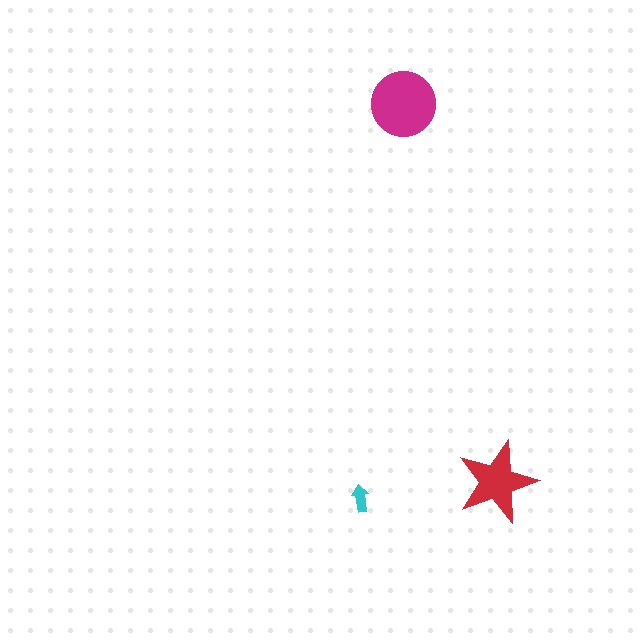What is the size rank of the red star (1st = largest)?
2nd.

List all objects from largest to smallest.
The magenta circle, the red star, the cyan arrow.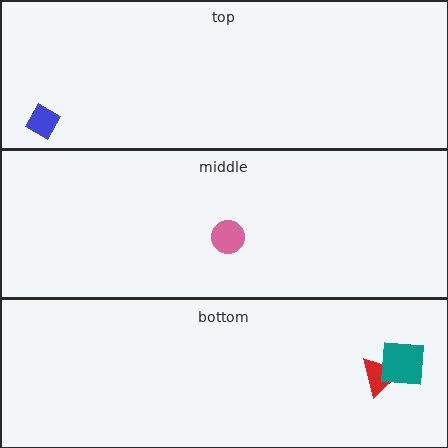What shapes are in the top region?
The blue diamond.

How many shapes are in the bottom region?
2.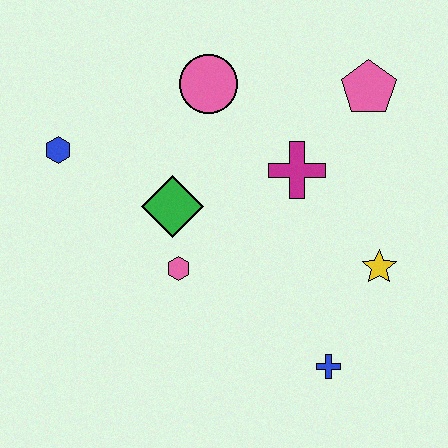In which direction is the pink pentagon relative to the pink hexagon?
The pink pentagon is to the right of the pink hexagon.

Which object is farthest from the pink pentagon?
The blue hexagon is farthest from the pink pentagon.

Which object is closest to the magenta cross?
The pink pentagon is closest to the magenta cross.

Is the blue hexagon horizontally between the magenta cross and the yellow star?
No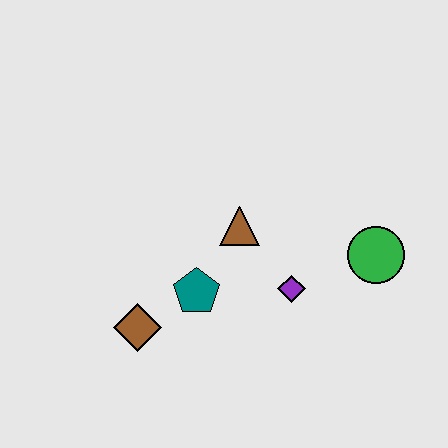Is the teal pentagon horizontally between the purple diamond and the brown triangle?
No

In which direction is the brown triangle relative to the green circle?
The brown triangle is to the left of the green circle.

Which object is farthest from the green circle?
The brown diamond is farthest from the green circle.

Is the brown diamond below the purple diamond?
Yes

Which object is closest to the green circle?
The purple diamond is closest to the green circle.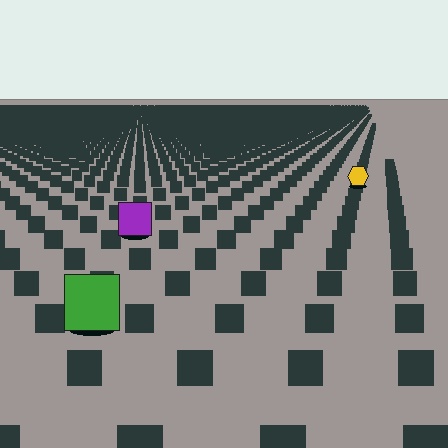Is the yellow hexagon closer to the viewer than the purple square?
No. The purple square is closer — you can tell from the texture gradient: the ground texture is coarser near it.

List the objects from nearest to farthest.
From nearest to farthest: the green square, the purple square, the yellow hexagon.